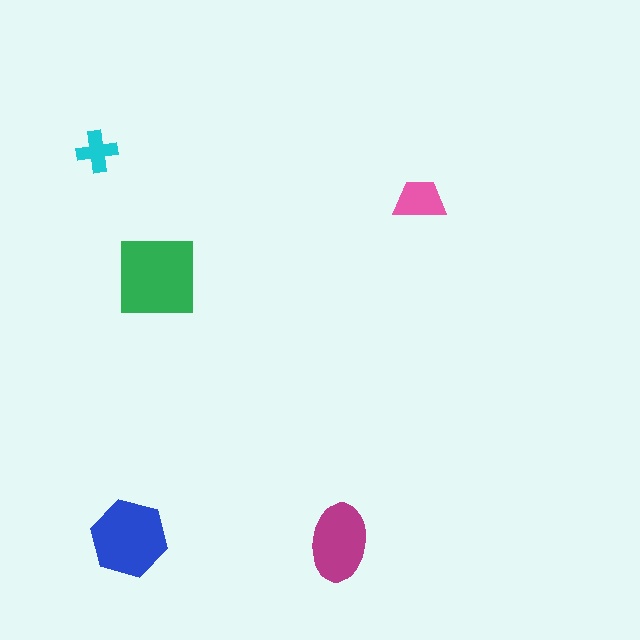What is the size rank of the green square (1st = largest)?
1st.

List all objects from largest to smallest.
The green square, the blue hexagon, the magenta ellipse, the pink trapezoid, the cyan cross.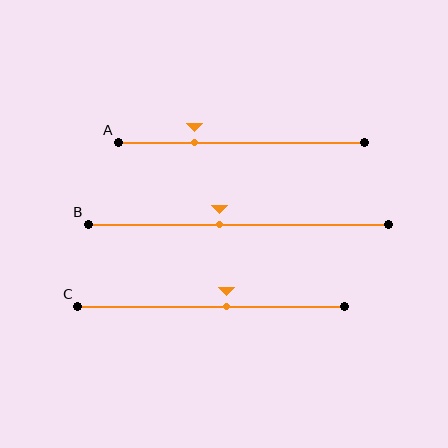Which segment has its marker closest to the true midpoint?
Segment C has its marker closest to the true midpoint.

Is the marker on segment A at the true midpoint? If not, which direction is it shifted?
No, the marker on segment A is shifted to the left by about 19% of the segment length.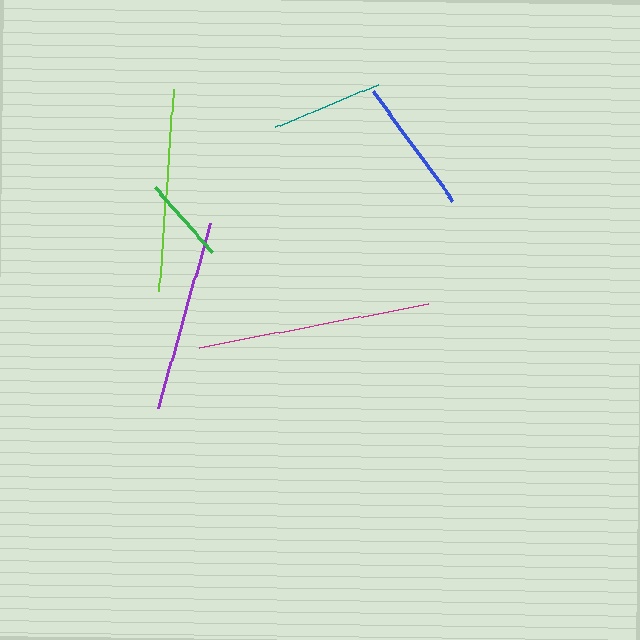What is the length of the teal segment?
The teal segment is approximately 111 pixels long.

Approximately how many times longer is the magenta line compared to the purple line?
The magenta line is approximately 1.2 times the length of the purple line.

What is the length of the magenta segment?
The magenta segment is approximately 234 pixels long.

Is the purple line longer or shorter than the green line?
The purple line is longer than the green line.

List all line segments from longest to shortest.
From longest to shortest: magenta, lime, purple, blue, teal, green.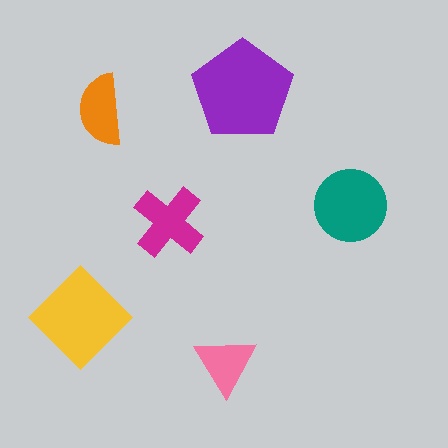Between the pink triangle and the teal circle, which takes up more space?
The teal circle.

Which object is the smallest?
The pink triangle.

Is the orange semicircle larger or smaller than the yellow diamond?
Smaller.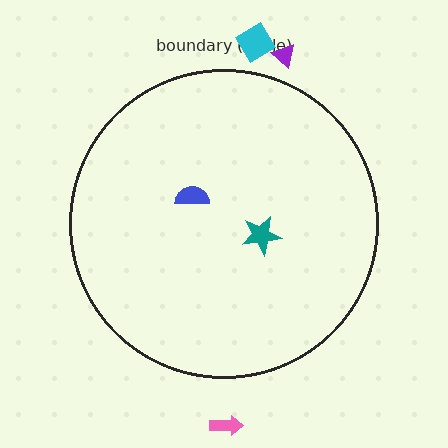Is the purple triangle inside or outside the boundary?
Outside.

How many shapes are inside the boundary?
2 inside, 3 outside.